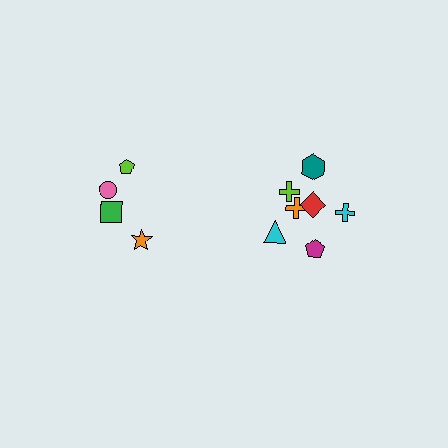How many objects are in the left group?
There are 4 objects.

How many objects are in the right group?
There are 7 objects.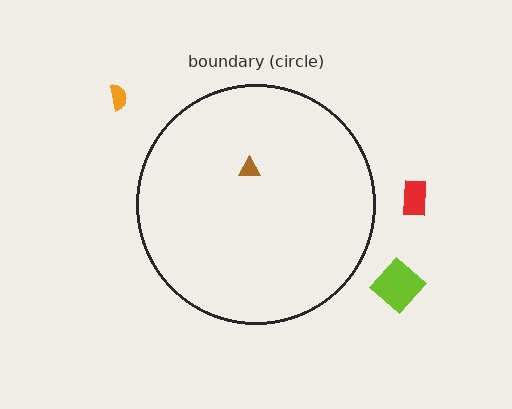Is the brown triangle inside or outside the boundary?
Inside.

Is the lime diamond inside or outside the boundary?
Outside.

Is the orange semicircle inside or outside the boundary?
Outside.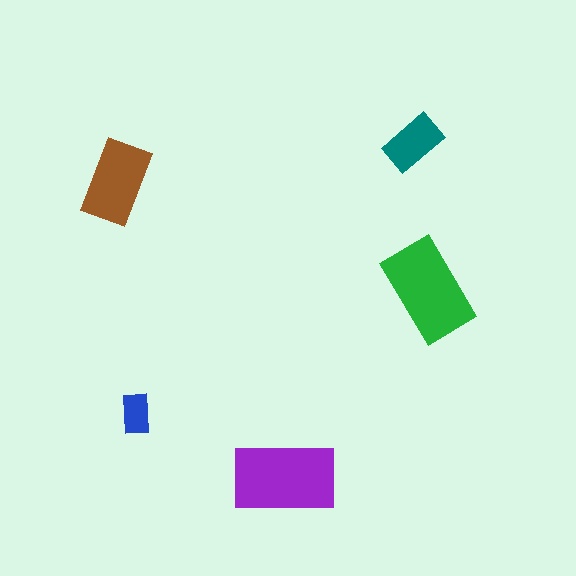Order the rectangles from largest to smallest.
the purple one, the green one, the brown one, the teal one, the blue one.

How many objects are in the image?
There are 5 objects in the image.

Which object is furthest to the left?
The brown rectangle is leftmost.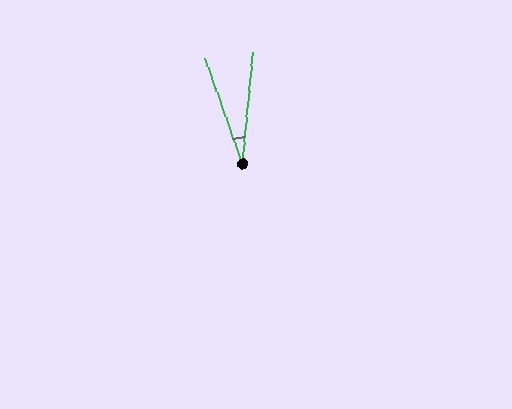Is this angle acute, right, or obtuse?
It is acute.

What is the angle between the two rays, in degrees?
Approximately 25 degrees.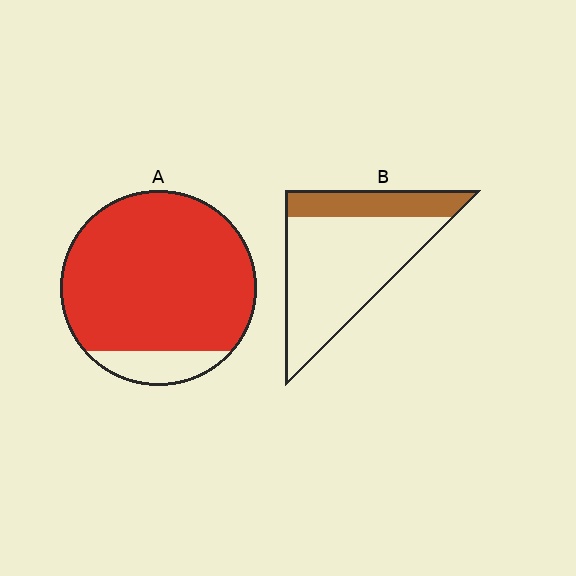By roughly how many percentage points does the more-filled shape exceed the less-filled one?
By roughly 60 percentage points (A over B).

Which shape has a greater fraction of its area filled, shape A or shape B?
Shape A.